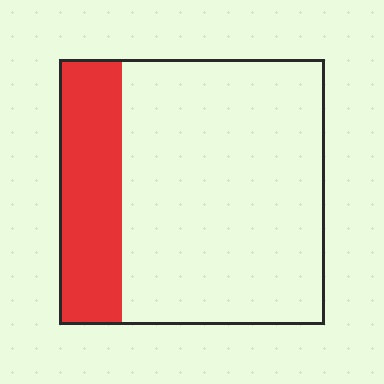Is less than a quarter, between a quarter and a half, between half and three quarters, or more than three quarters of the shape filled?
Less than a quarter.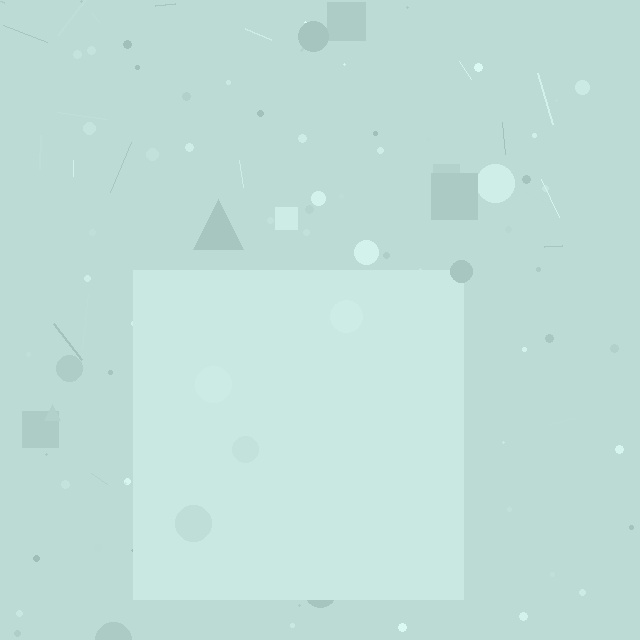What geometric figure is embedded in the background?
A square is embedded in the background.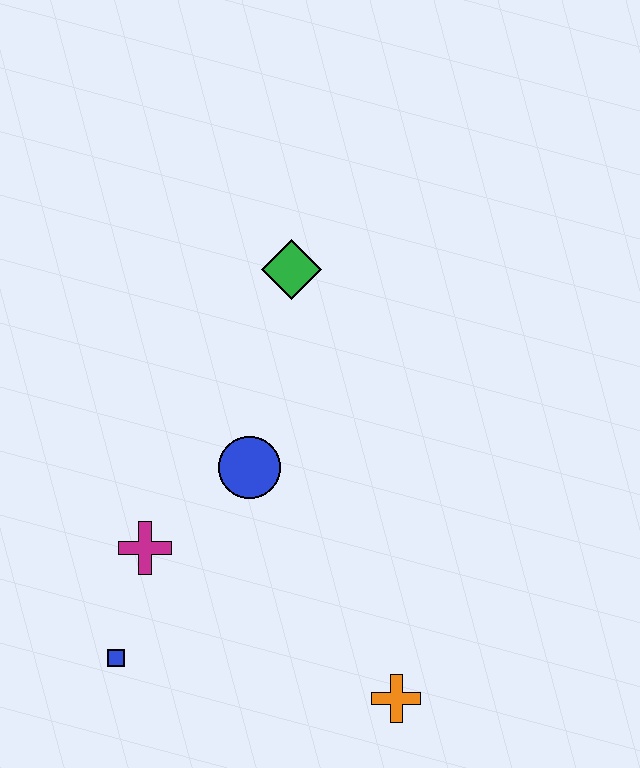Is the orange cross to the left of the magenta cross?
No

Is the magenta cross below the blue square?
No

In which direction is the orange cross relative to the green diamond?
The orange cross is below the green diamond.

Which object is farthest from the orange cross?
The green diamond is farthest from the orange cross.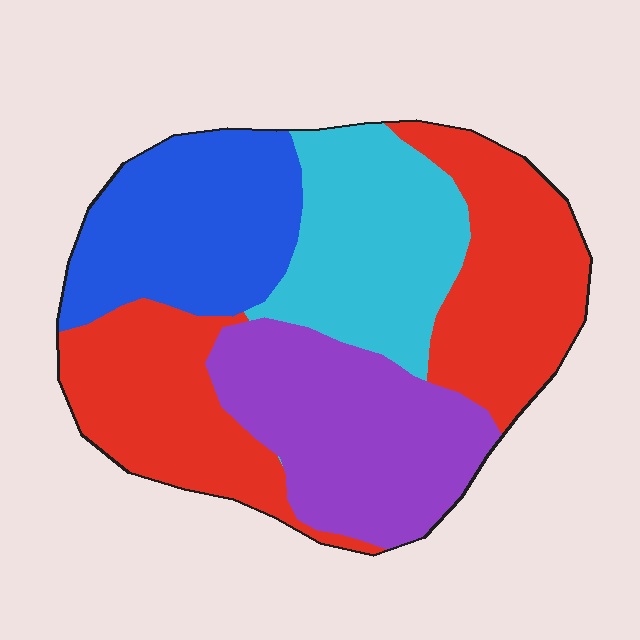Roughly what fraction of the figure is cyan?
Cyan covers 20% of the figure.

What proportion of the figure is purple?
Purple covers around 25% of the figure.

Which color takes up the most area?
Red, at roughly 35%.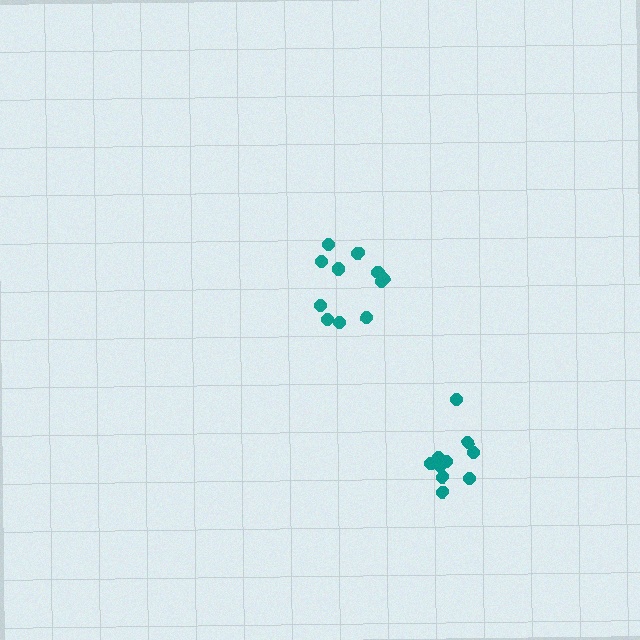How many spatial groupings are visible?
There are 2 spatial groupings.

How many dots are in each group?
Group 1: 10 dots, Group 2: 11 dots (21 total).